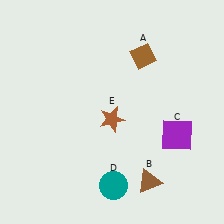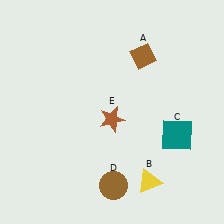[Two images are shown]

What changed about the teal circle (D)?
In Image 1, D is teal. In Image 2, it changed to brown.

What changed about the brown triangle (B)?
In Image 1, B is brown. In Image 2, it changed to yellow.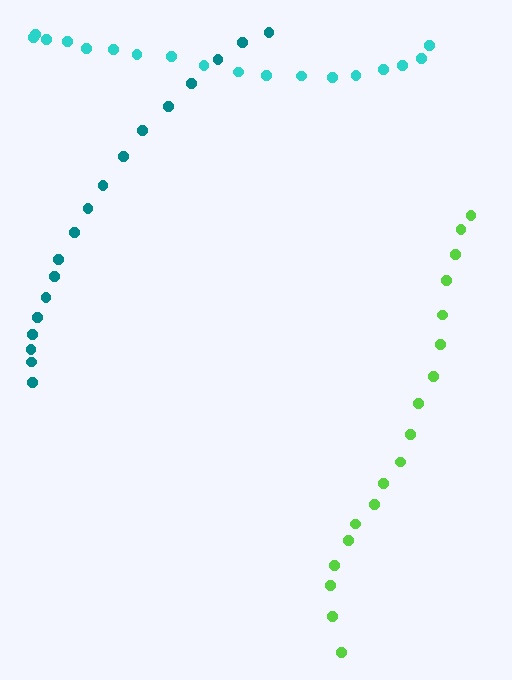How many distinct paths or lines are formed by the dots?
There are 3 distinct paths.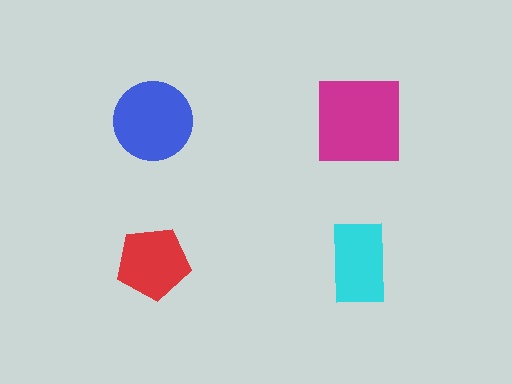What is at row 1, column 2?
A magenta square.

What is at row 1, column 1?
A blue circle.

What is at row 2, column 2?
A cyan rectangle.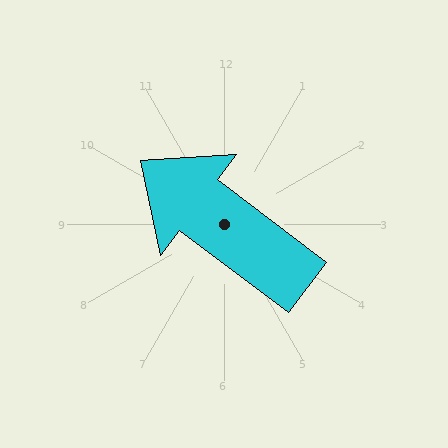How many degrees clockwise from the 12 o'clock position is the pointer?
Approximately 307 degrees.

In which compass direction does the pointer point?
Northwest.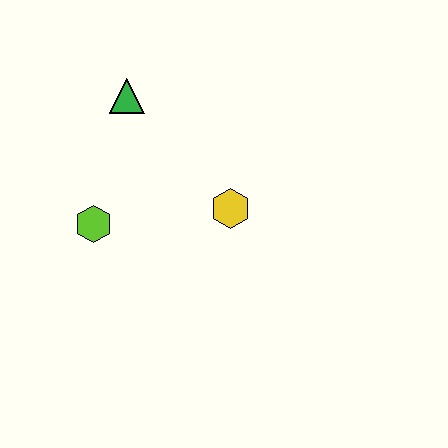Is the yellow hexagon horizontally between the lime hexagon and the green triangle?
No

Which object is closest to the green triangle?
The lime hexagon is closest to the green triangle.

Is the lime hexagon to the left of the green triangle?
Yes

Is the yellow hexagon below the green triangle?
Yes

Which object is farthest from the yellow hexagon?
The green triangle is farthest from the yellow hexagon.